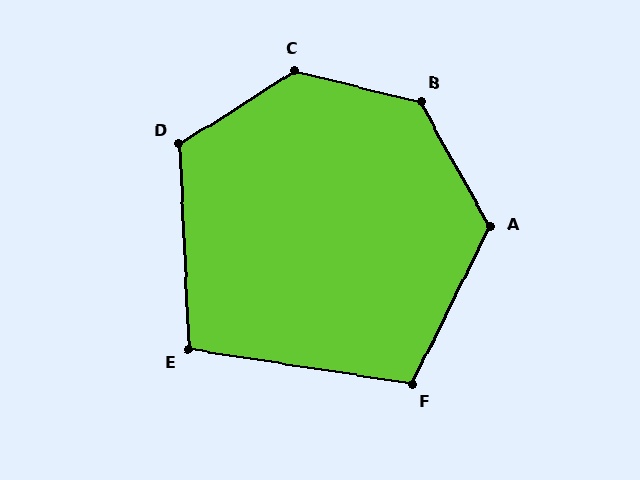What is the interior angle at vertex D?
Approximately 119 degrees (obtuse).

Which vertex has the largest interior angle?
C, at approximately 134 degrees.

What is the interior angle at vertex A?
Approximately 124 degrees (obtuse).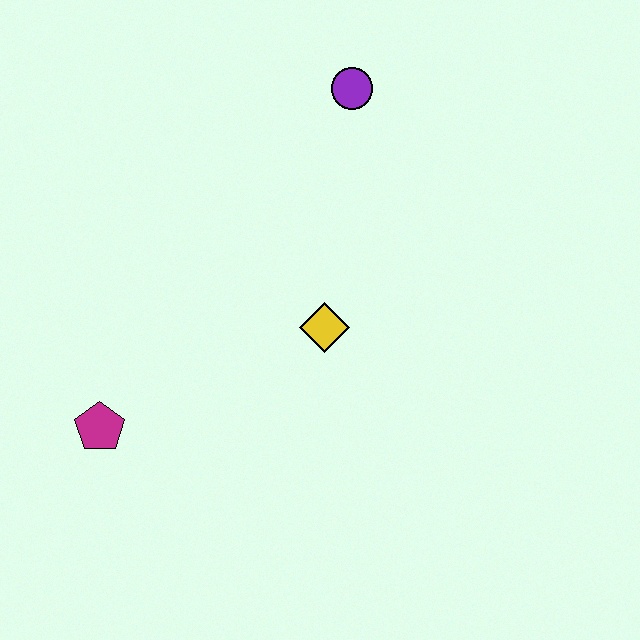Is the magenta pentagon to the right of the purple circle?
No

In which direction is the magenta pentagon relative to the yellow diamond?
The magenta pentagon is to the left of the yellow diamond.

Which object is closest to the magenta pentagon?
The yellow diamond is closest to the magenta pentagon.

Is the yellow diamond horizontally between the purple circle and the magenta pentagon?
Yes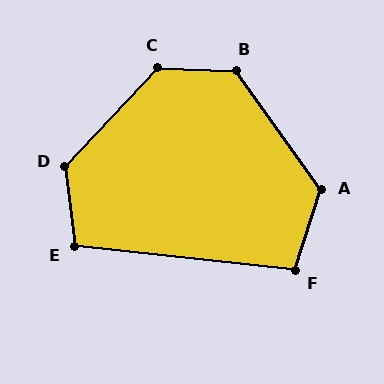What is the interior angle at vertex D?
Approximately 130 degrees (obtuse).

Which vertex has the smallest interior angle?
F, at approximately 102 degrees.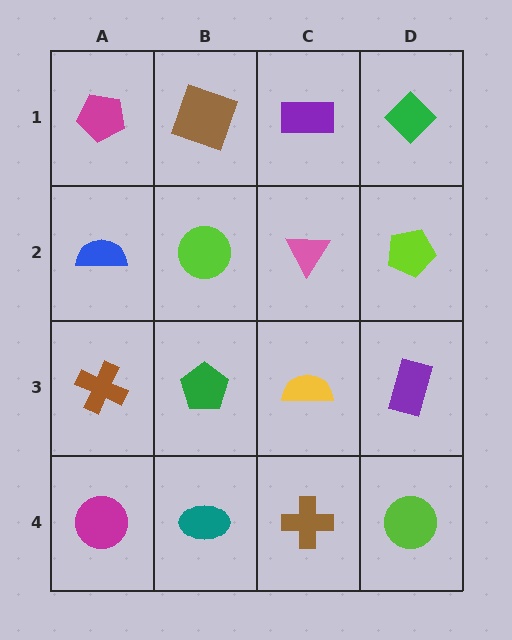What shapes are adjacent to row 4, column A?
A brown cross (row 3, column A), a teal ellipse (row 4, column B).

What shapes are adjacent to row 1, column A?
A blue semicircle (row 2, column A), a brown square (row 1, column B).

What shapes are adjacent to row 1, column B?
A lime circle (row 2, column B), a magenta pentagon (row 1, column A), a purple rectangle (row 1, column C).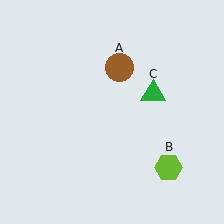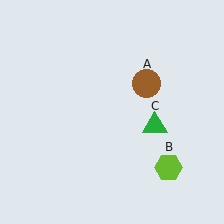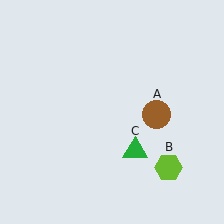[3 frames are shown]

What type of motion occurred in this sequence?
The brown circle (object A), green triangle (object C) rotated clockwise around the center of the scene.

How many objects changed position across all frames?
2 objects changed position: brown circle (object A), green triangle (object C).